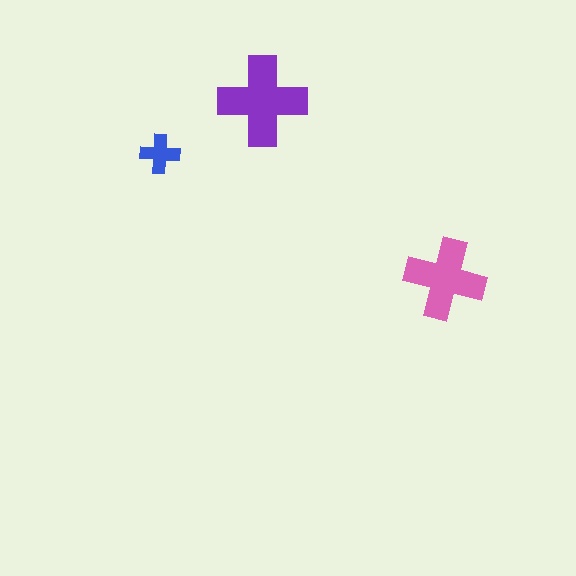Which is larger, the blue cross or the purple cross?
The purple one.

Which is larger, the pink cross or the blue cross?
The pink one.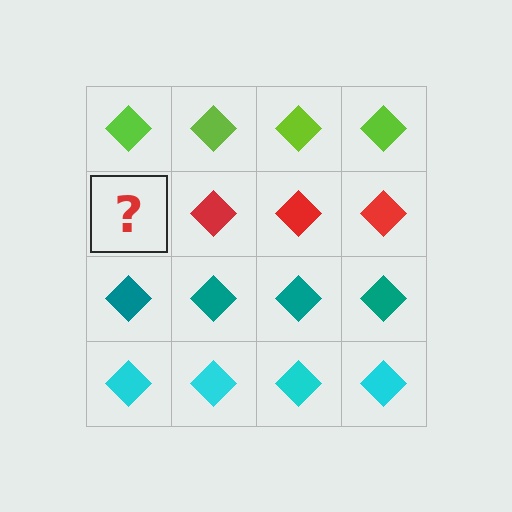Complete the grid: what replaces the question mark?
The question mark should be replaced with a red diamond.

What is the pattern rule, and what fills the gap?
The rule is that each row has a consistent color. The gap should be filled with a red diamond.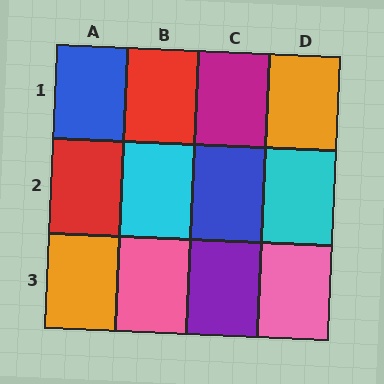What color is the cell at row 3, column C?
Purple.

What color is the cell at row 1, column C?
Magenta.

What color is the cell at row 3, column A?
Orange.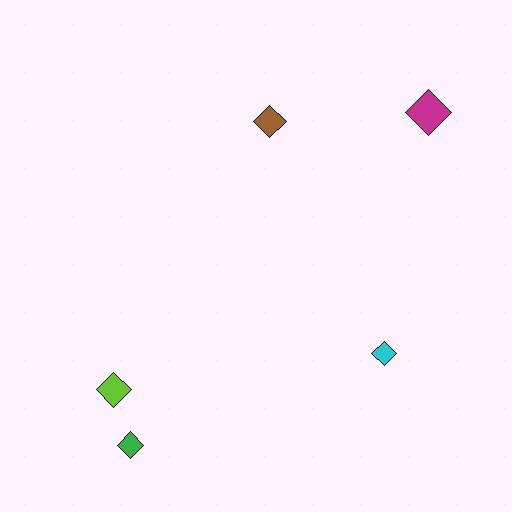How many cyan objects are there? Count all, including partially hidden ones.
There is 1 cyan object.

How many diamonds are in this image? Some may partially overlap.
There are 5 diamonds.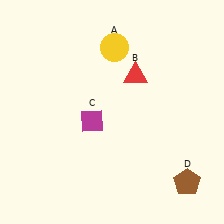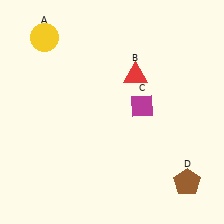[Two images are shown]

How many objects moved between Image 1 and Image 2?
2 objects moved between the two images.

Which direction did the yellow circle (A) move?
The yellow circle (A) moved left.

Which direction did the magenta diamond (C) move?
The magenta diamond (C) moved right.